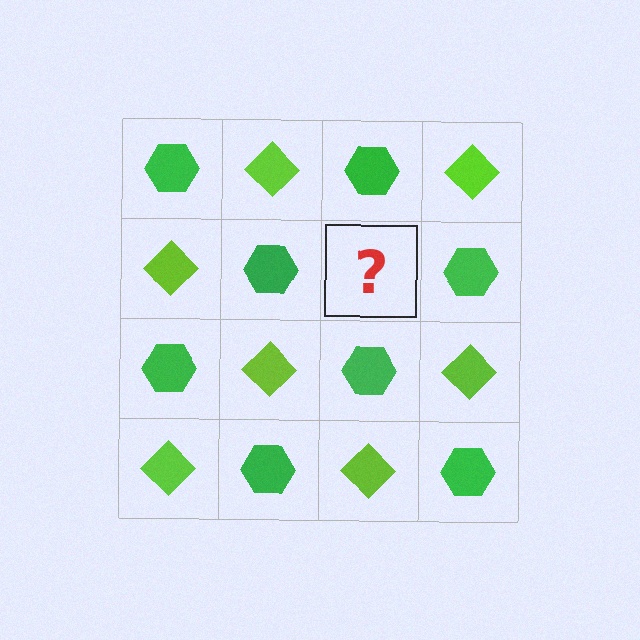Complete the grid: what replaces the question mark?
The question mark should be replaced with a lime diamond.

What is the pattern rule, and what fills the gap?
The rule is that it alternates green hexagon and lime diamond in a checkerboard pattern. The gap should be filled with a lime diamond.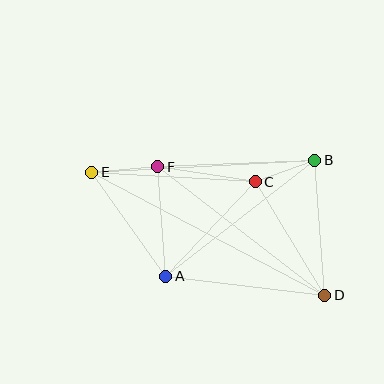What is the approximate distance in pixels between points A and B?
The distance between A and B is approximately 189 pixels.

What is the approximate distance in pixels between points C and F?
The distance between C and F is approximately 99 pixels.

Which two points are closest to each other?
Points B and C are closest to each other.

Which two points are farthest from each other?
Points D and E are farthest from each other.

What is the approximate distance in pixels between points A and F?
The distance between A and F is approximately 110 pixels.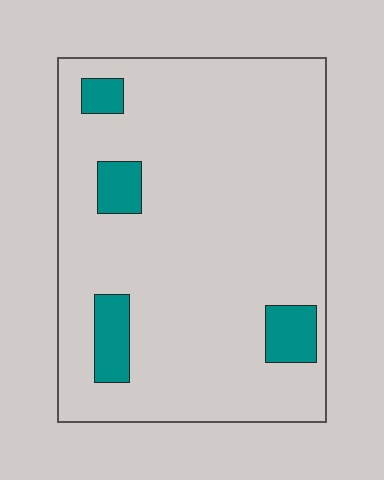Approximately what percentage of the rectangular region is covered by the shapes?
Approximately 10%.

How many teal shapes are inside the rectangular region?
4.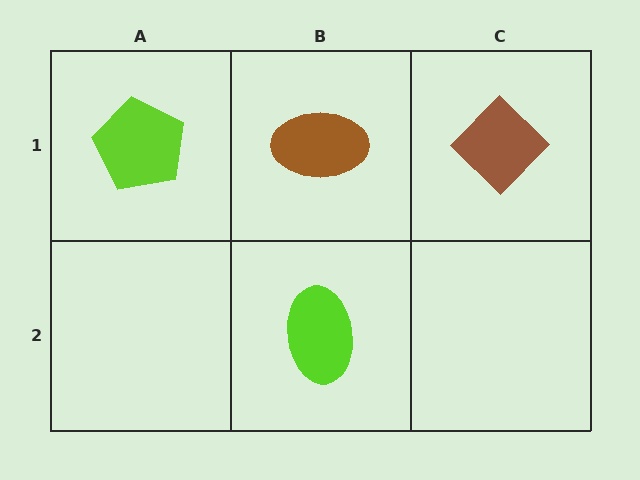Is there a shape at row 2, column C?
No, that cell is empty.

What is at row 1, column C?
A brown diamond.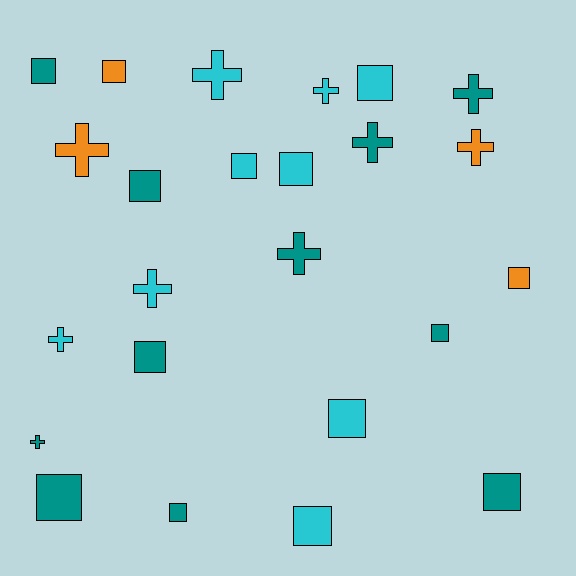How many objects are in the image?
There are 24 objects.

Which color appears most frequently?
Teal, with 11 objects.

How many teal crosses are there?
There are 4 teal crosses.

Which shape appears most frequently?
Square, with 14 objects.